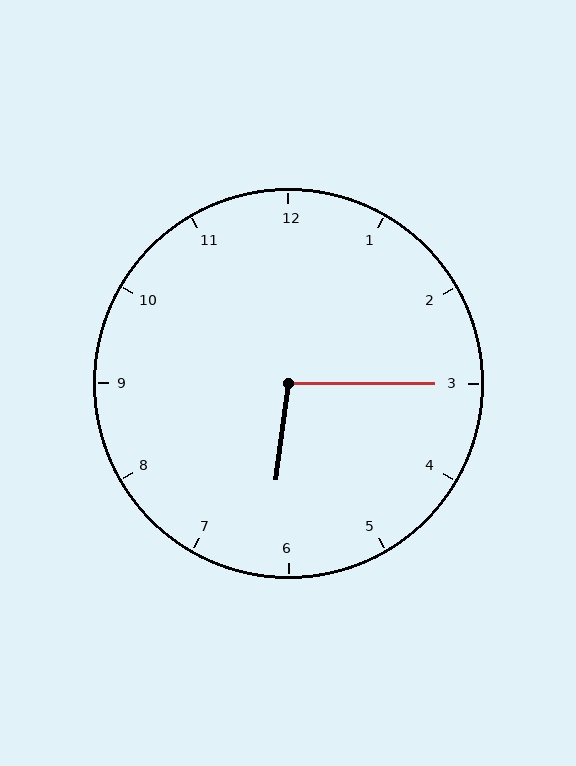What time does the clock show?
6:15.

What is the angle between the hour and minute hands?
Approximately 98 degrees.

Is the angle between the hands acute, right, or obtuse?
It is obtuse.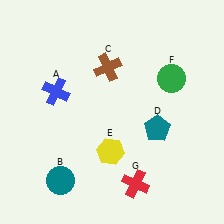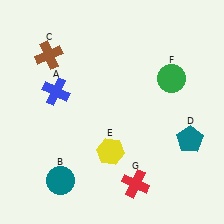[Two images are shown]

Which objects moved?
The objects that moved are: the brown cross (C), the teal pentagon (D).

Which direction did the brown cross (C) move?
The brown cross (C) moved left.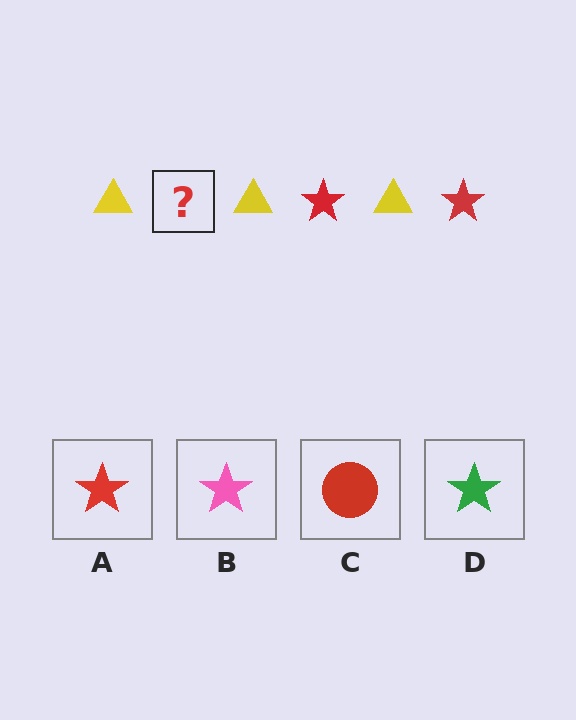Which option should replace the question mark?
Option A.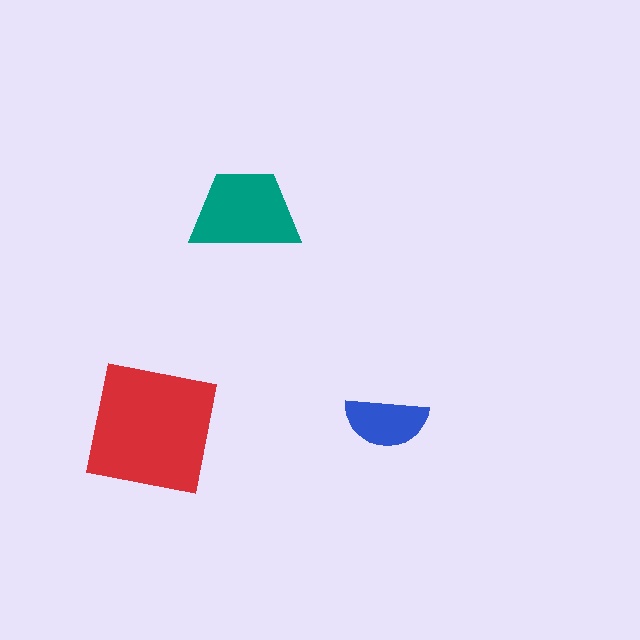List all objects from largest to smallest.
The red square, the teal trapezoid, the blue semicircle.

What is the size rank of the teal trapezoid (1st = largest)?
2nd.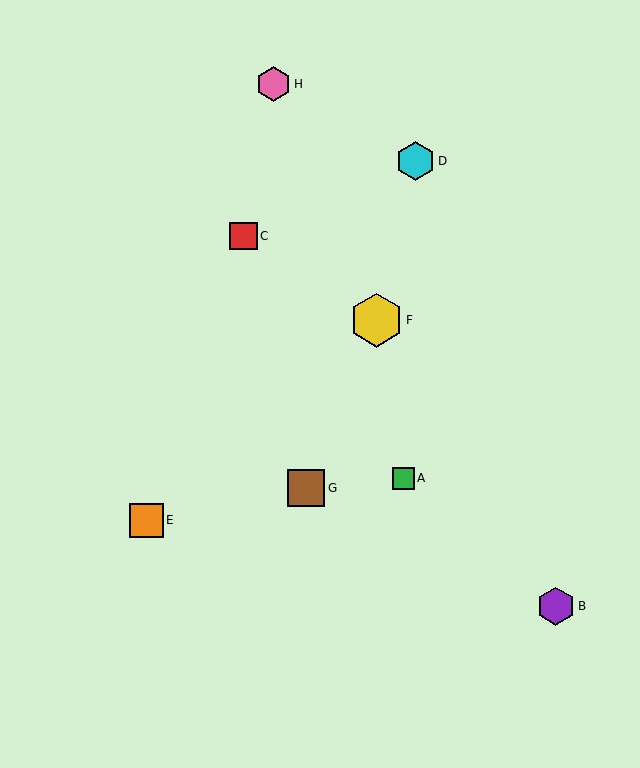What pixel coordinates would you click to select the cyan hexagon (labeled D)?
Click at (416, 161) to select the cyan hexagon D.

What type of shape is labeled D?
Shape D is a cyan hexagon.